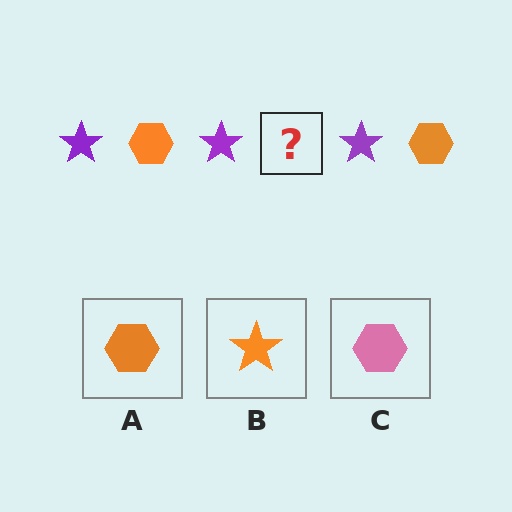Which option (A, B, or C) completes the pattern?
A.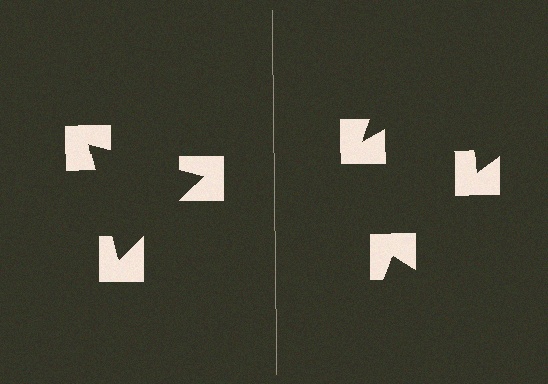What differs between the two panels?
The notched squares are positioned identically on both sides; only the wedge orientations differ. On the left they align to a triangle; on the right they are misaligned.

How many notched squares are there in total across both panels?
6 — 3 on each side.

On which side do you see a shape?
An illusory triangle appears on the left side. On the right side the wedge cuts are rotated, so no coherent shape forms.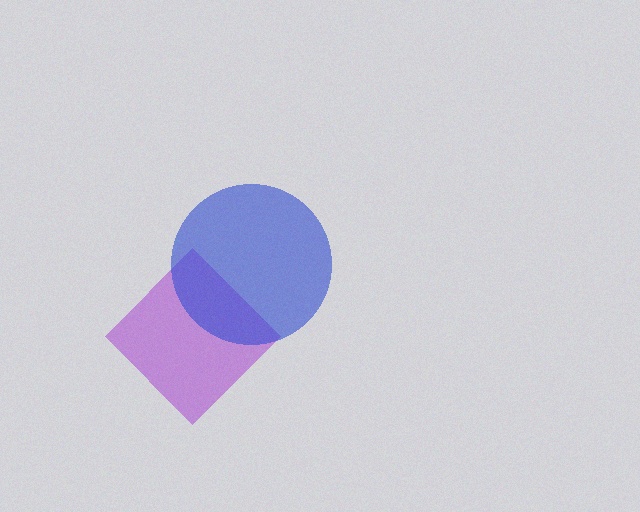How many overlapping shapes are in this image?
There are 2 overlapping shapes in the image.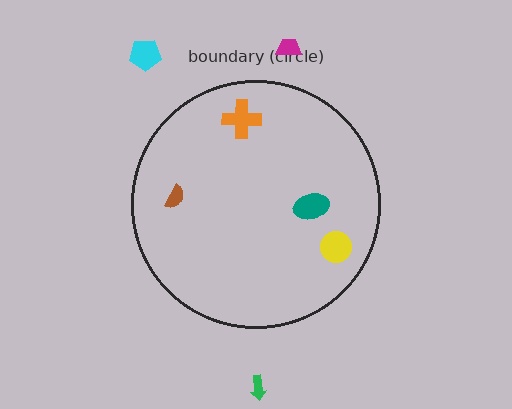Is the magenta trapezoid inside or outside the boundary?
Outside.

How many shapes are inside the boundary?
4 inside, 3 outside.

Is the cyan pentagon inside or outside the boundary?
Outside.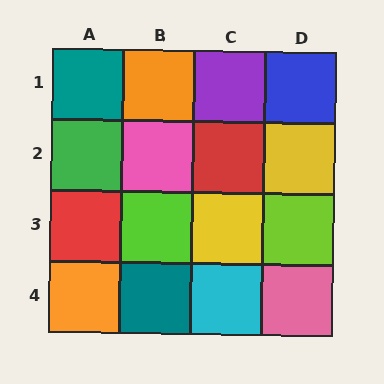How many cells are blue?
1 cell is blue.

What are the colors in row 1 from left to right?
Teal, orange, purple, blue.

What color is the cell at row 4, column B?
Teal.